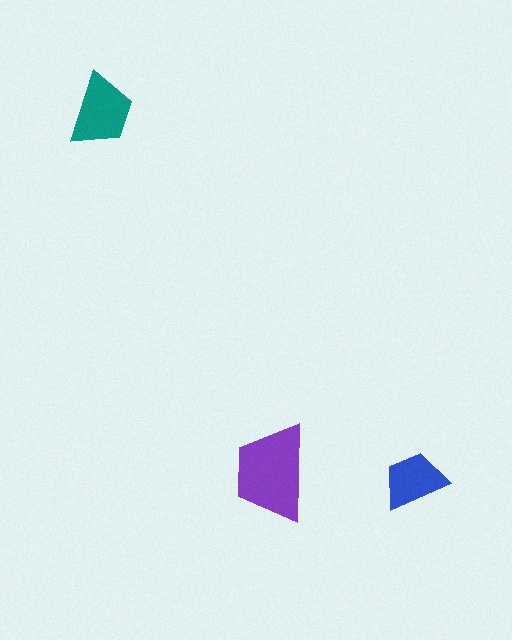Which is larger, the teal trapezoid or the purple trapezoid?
The purple one.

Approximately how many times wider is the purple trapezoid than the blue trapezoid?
About 1.5 times wider.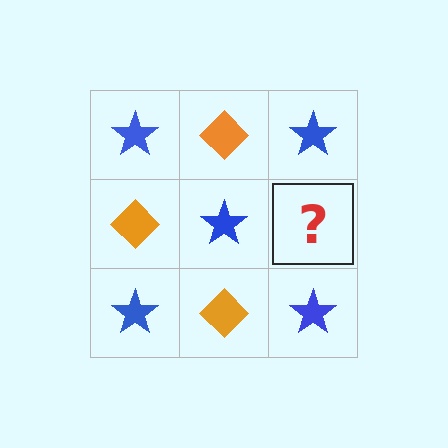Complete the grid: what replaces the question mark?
The question mark should be replaced with an orange diamond.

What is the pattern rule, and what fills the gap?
The rule is that it alternates blue star and orange diamond in a checkerboard pattern. The gap should be filled with an orange diamond.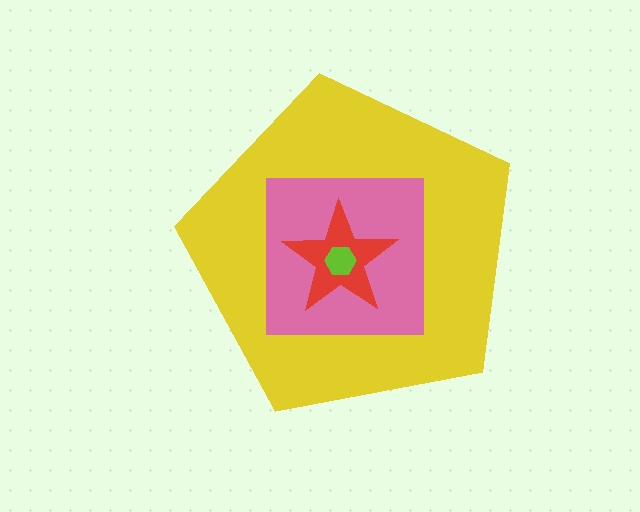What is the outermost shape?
The yellow pentagon.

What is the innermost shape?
The lime hexagon.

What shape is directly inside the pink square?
The red star.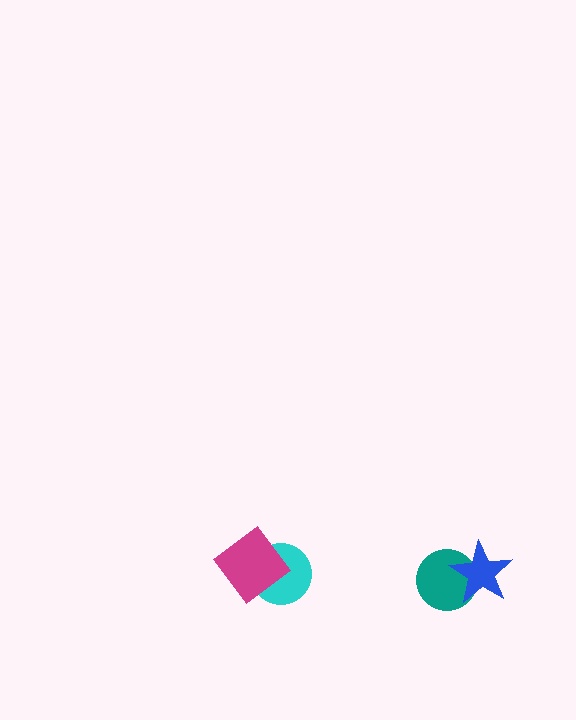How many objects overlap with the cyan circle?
1 object overlaps with the cyan circle.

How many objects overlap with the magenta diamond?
1 object overlaps with the magenta diamond.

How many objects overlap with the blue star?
1 object overlaps with the blue star.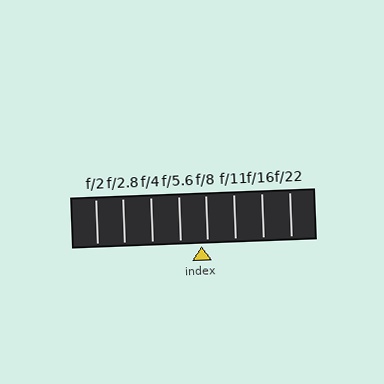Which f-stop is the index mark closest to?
The index mark is closest to f/8.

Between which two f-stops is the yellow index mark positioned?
The index mark is between f/5.6 and f/8.